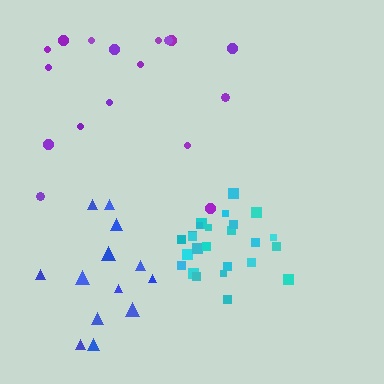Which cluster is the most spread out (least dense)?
Purple.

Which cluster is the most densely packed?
Cyan.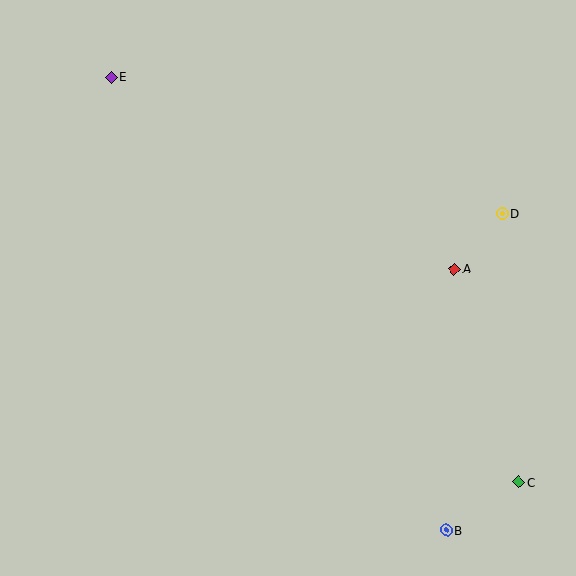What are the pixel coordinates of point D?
Point D is at (503, 214).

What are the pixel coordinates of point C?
Point C is at (519, 482).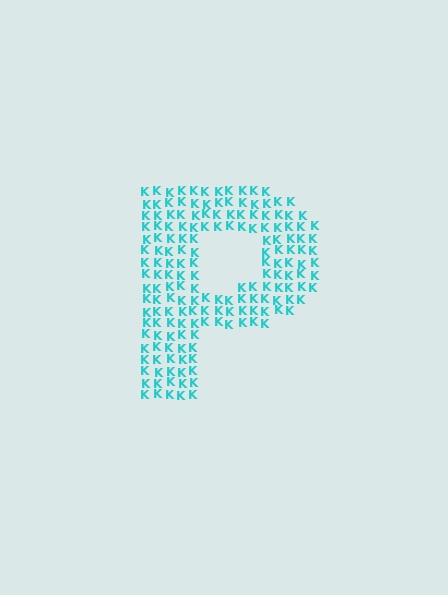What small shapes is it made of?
It is made of small letter K's.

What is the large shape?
The large shape is the letter P.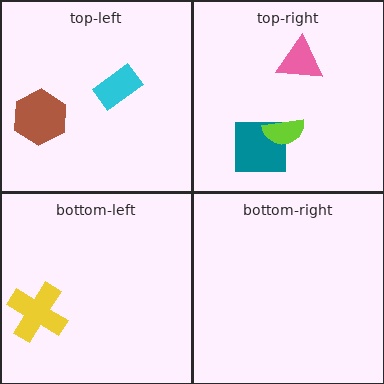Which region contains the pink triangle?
The top-right region.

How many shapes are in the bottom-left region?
1.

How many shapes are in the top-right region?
3.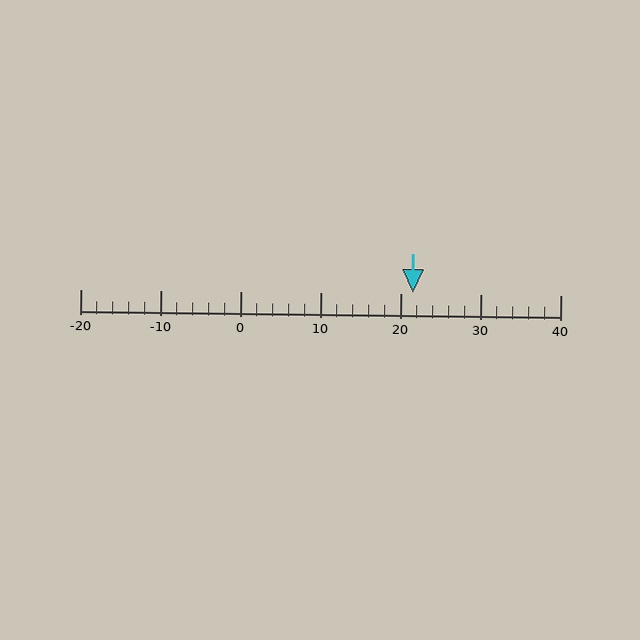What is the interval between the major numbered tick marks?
The major tick marks are spaced 10 units apart.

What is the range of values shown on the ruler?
The ruler shows values from -20 to 40.